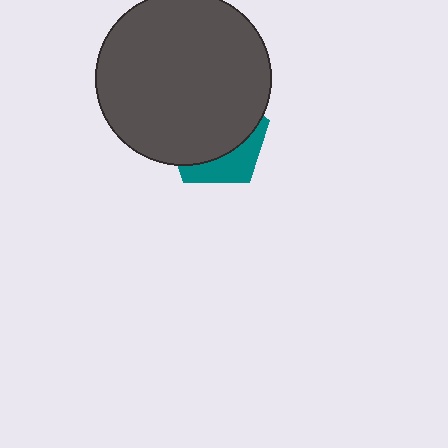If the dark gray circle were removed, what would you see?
You would see the complete teal pentagon.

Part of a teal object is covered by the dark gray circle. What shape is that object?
It is a pentagon.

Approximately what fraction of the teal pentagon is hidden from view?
Roughly 68% of the teal pentagon is hidden behind the dark gray circle.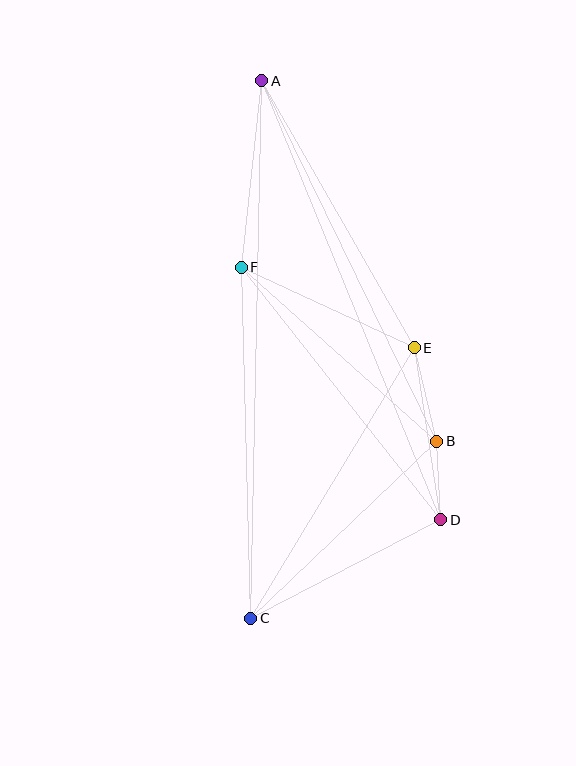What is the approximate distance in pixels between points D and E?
The distance between D and E is approximately 174 pixels.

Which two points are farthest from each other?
Points A and C are farthest from each other.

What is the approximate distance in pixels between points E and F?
The distance between E and F is approximately 191 pixels.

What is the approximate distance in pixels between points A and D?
The distance between A and D is approximately 474 pixels.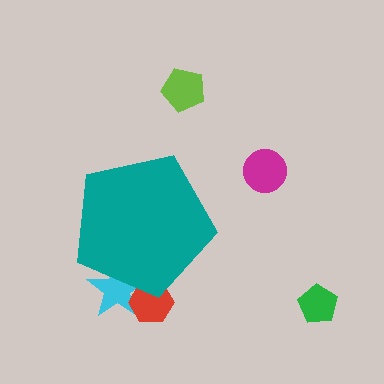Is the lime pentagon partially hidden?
No, the lime pentagon is fully visible.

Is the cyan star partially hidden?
Yes, the cyan star is partially hidden behind the teal pentagon.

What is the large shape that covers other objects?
A teal pentagon.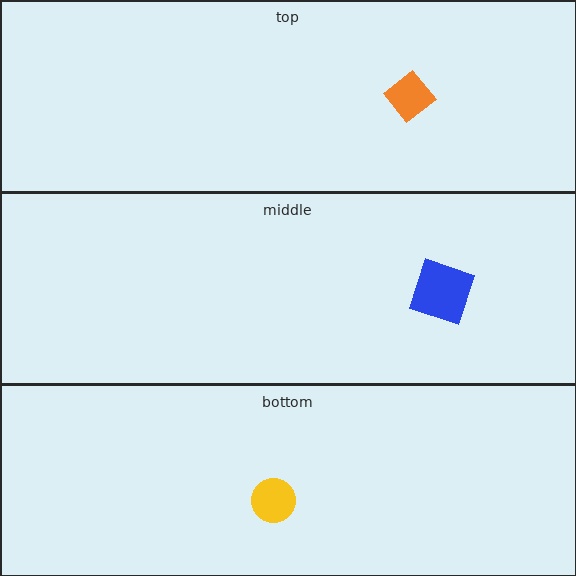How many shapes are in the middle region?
1.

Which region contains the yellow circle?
The bottom region.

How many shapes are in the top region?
1.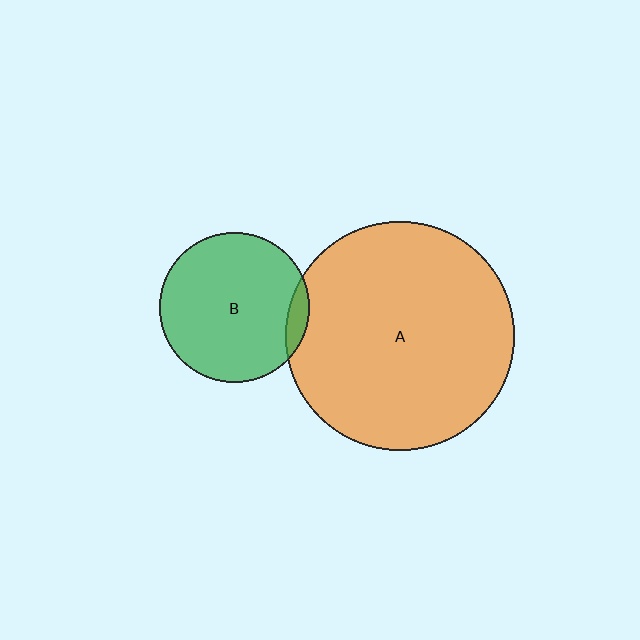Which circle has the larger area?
Circle A (orange).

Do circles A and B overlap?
Yes.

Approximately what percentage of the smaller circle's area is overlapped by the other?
Approximately 5%.